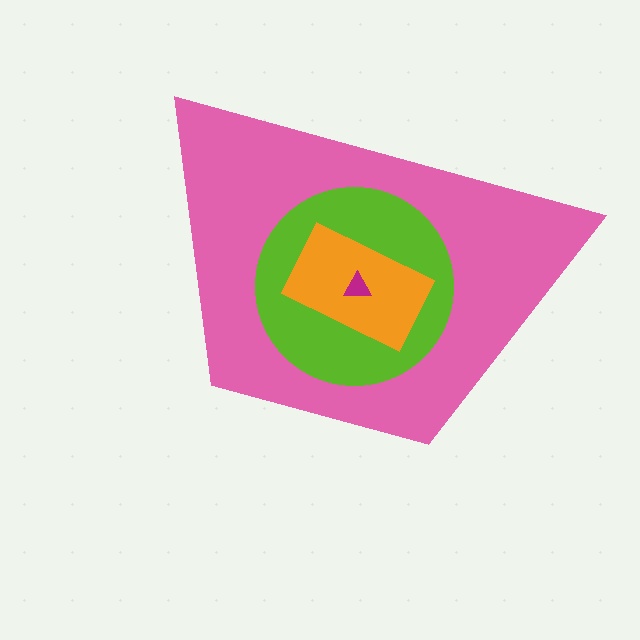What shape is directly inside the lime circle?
The orange rectangle.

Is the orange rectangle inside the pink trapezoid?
Yes.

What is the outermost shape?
The pink trapezoid.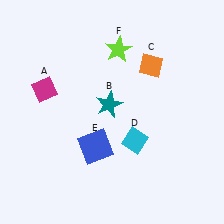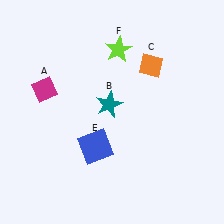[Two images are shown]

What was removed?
The cyan diamond (D) was removed in Image 2.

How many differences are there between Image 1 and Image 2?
There is 1 difference between the two images.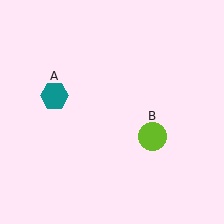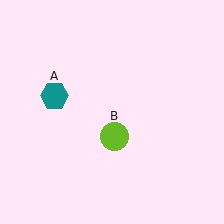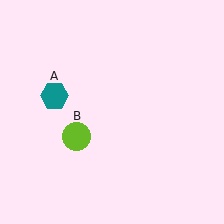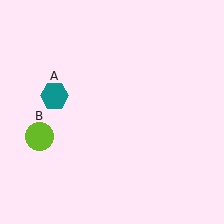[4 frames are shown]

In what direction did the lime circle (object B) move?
The lime circle (object B) moved left.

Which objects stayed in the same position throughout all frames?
Teal hexagon (object A) remained stationary.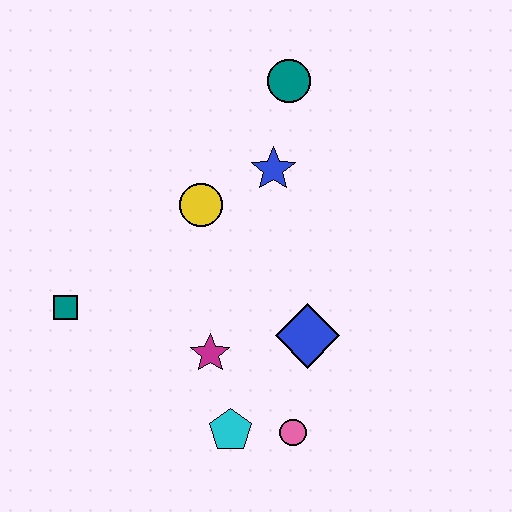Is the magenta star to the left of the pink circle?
Yes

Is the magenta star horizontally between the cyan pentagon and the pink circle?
No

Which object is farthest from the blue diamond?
The teal circle is farthest from the blue diamond.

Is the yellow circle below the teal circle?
Yes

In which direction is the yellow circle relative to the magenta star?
The yellow circle is above the magenta star.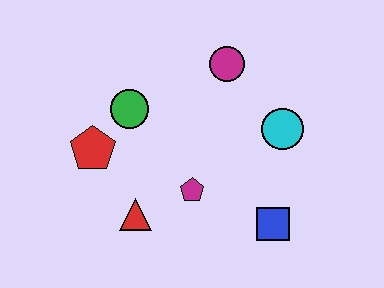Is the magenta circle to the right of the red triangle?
Yes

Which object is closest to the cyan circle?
The magenta circle is closest to the cyan circle.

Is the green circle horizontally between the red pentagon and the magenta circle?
Yes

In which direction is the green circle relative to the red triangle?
The green circle is above the red triangle.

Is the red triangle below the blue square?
No